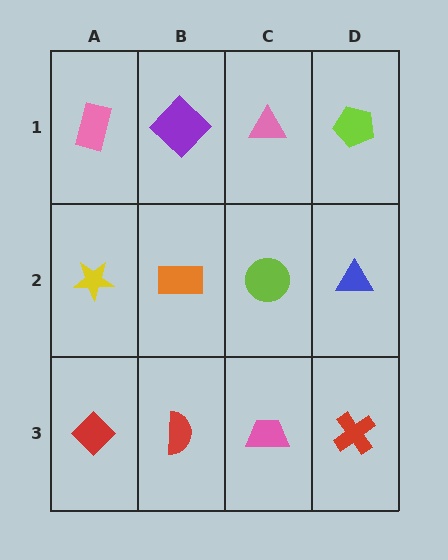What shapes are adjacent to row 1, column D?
A blue triangle (row 2, column D), a pink triangle (row 1, column C).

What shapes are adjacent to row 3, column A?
A yellow star (row 2, column A), a red semicircle (row 3, column B).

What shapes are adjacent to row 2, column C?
A pink triangle (row 1, column C), a pink trapezoid (row 3, column C), an orange rectangle (row 2, column B), a blue triangle (row 2, column D).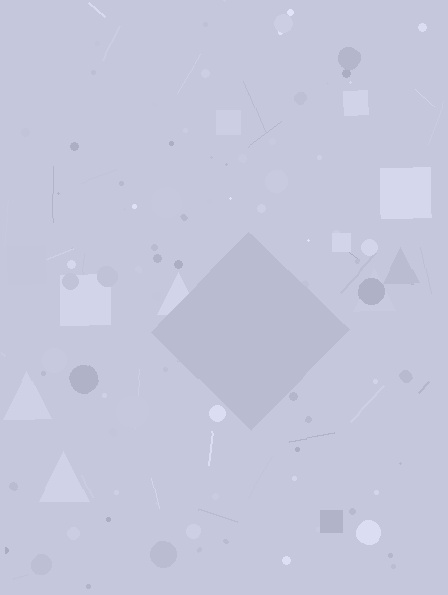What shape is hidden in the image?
A diamond is hidden in the image.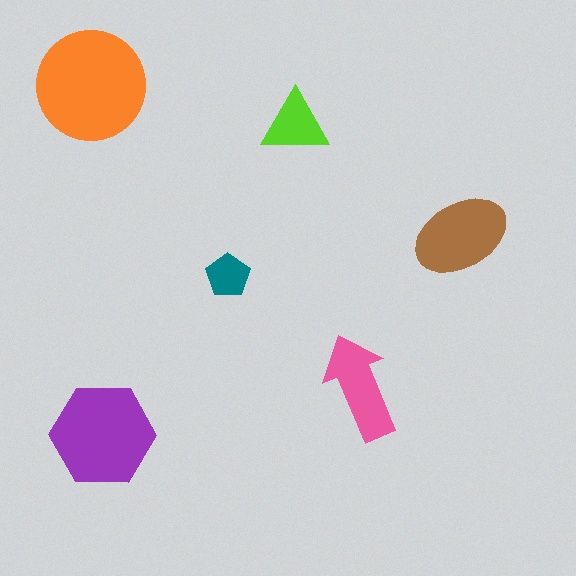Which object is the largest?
The orange circle.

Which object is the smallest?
The teal pentagon.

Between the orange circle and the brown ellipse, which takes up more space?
The orange circle.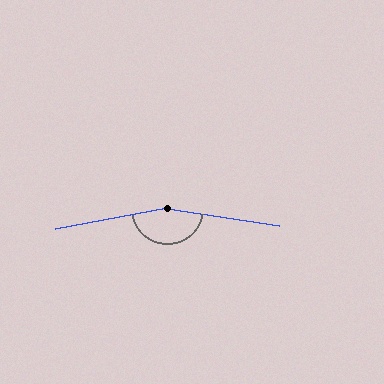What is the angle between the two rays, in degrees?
Approximately 161 degrees.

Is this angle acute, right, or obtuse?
It is obtuse.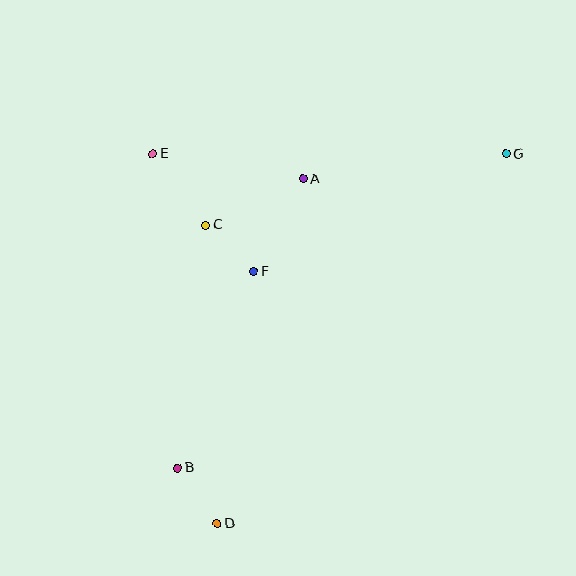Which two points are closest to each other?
Points C and F are closest to each other.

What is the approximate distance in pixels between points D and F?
The distance between D and F is approximately 255 pixels.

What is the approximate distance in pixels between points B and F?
The distance between B and F is approximately 211 pixels.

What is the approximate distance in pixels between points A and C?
The distance between A and C is approximately 108 pixels.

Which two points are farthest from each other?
Points D and G are farthest from each other.